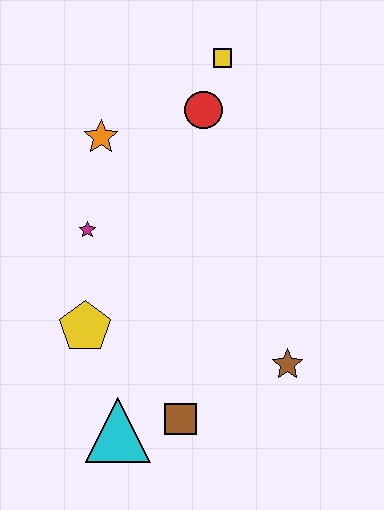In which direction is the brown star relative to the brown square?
The brown star is to the right of the brown square.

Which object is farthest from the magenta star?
The brown star is farthest from the magenta star.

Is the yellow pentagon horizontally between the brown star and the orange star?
No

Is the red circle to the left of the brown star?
Yes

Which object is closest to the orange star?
The magenta star is closest to the orange star.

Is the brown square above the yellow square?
No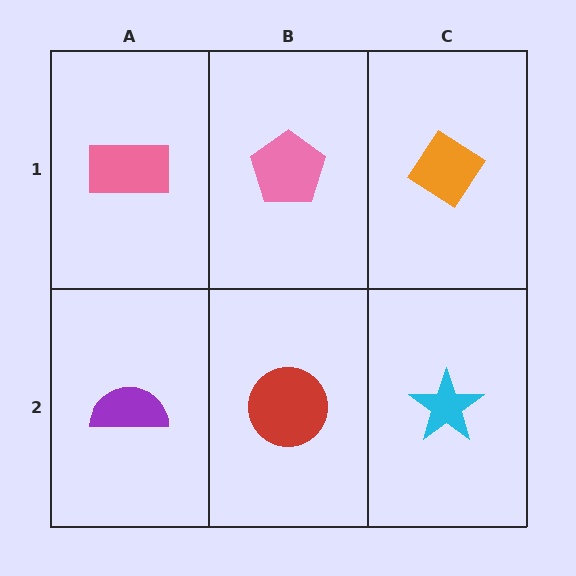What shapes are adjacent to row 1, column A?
A purple semicircle (row 2, column A), a pink pentagon (row 1, column B).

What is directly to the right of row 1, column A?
A pink pentagon.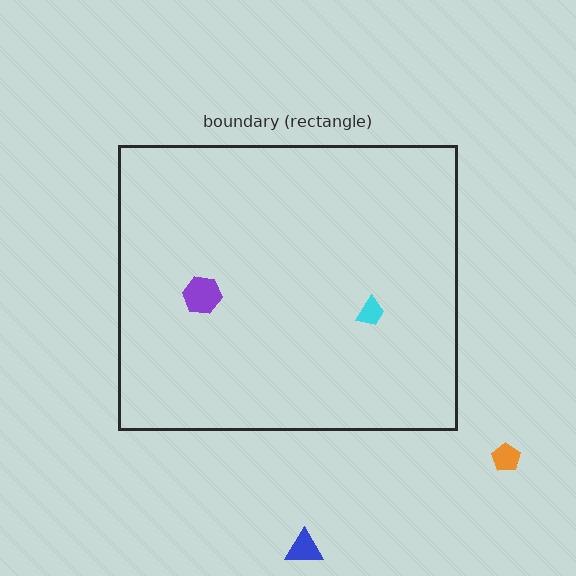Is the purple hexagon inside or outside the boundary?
Inside.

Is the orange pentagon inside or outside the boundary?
Outside.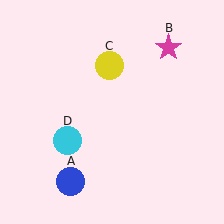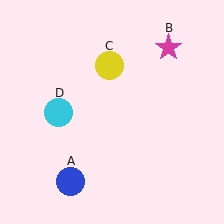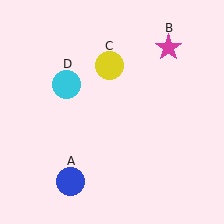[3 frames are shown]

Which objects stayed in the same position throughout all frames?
Blue circle (object A) and magenta star (object B) and yellow circle (object C) remained stationary.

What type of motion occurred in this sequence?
The cyan circle (object D) rotated clockwise around the center of the scene.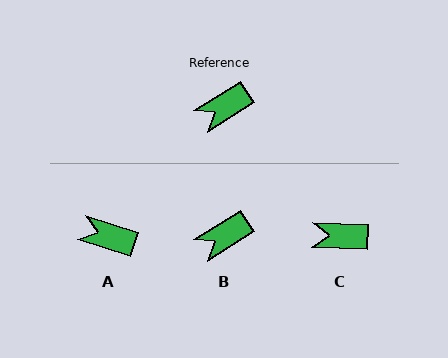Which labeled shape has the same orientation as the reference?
B.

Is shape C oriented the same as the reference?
No, it is off by about 34 degrees.